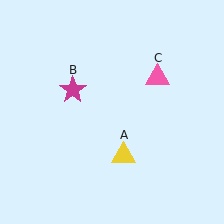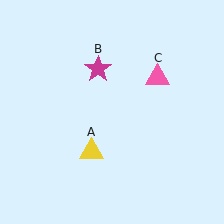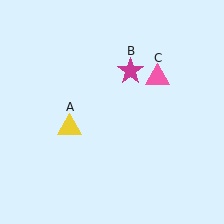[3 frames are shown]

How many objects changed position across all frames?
2 objects changed position: yellow triangle (object A), magenta star (object B).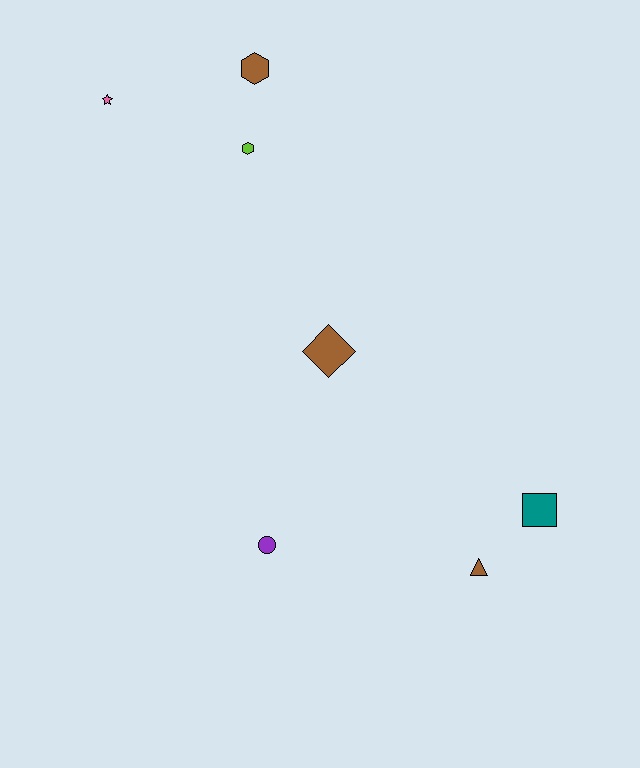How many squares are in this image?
There is 1 square.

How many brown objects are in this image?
There are 3 brown objects.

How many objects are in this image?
There are 7 objects.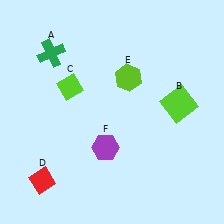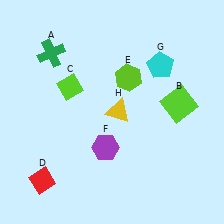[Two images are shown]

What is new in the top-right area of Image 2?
A yellow triangle (H) was added in the top-right area of Image 2.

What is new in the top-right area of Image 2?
A cyan pentagon (G) was added in the top-right area of Image 2.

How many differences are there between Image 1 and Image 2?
There are 2 differences between the two images.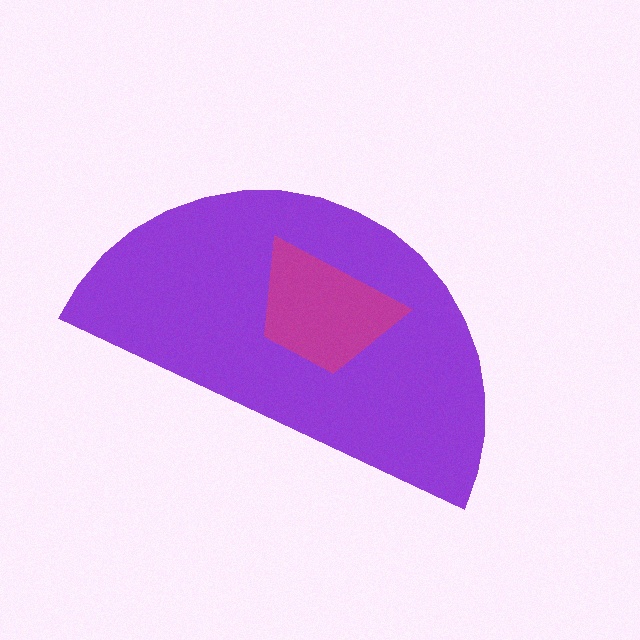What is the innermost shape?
The magenta trapezoid.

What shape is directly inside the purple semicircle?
The magenta trapezoid.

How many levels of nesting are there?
2.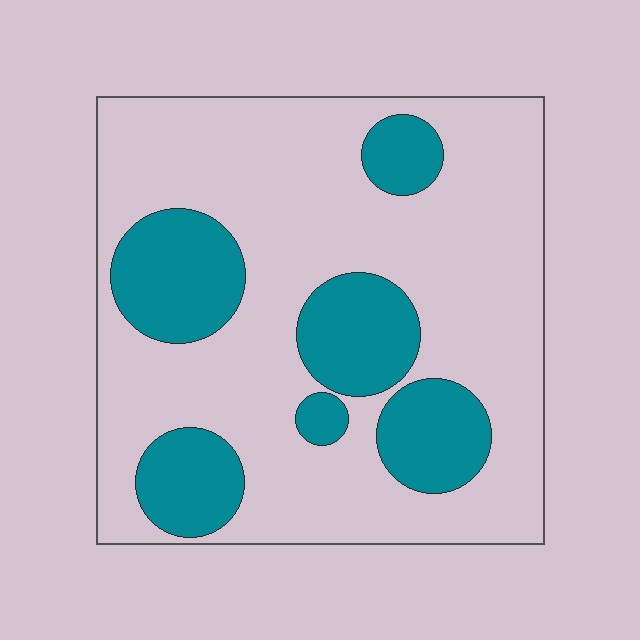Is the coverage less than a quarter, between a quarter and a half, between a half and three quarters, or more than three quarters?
Between a quarter and a half.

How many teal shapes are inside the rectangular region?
6.